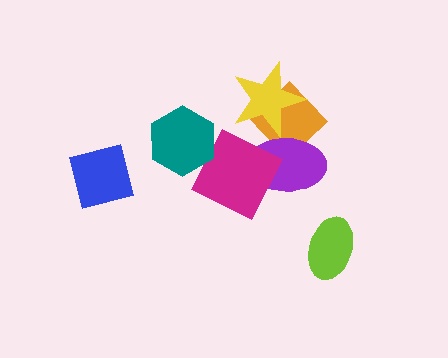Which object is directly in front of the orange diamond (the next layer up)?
The purple ellipse is directly in front of the orange diamond.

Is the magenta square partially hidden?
No, no other shape covers it.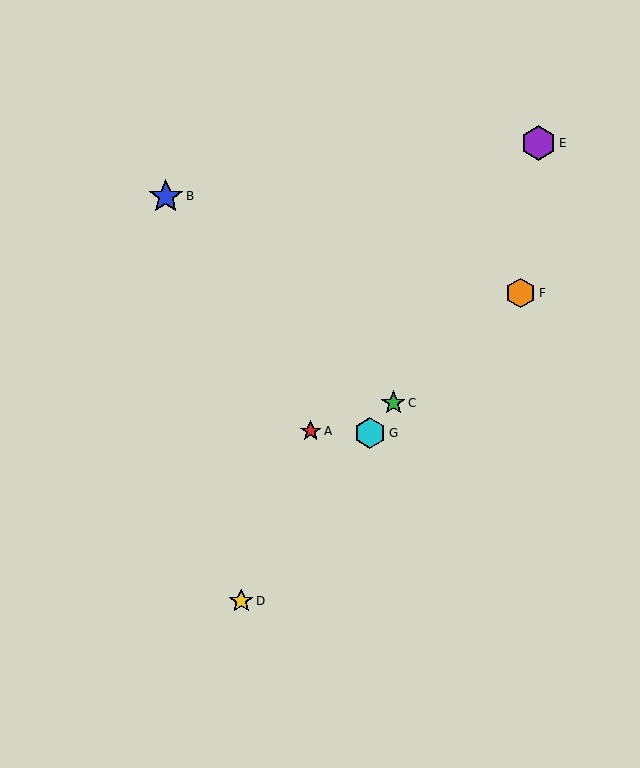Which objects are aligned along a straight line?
Objects C, D, G are aligned along a straight line.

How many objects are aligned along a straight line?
3 objects (C, D, G) are aligned along a straight line.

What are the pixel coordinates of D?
Object D is at (241, 601).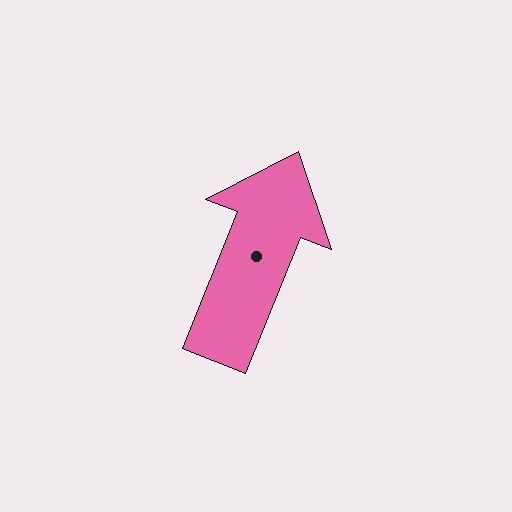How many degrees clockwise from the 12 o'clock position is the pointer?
Approximately 22 degrees.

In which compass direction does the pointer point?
North.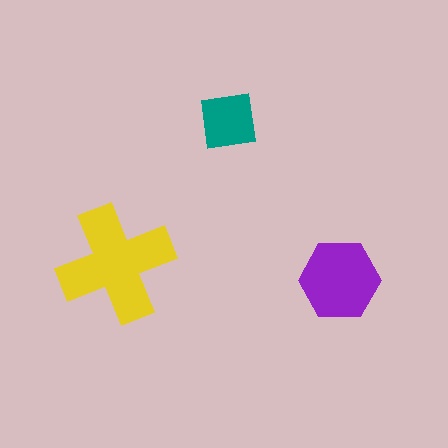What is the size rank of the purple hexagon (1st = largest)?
2nd.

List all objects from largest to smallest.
The yellow cross, the purple hexagon, the teal square.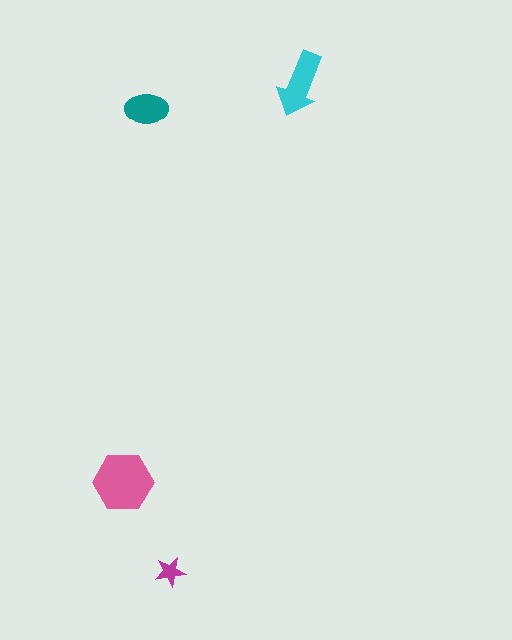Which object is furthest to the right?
The cyan arrow is rightmost.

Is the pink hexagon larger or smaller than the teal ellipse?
Larger.